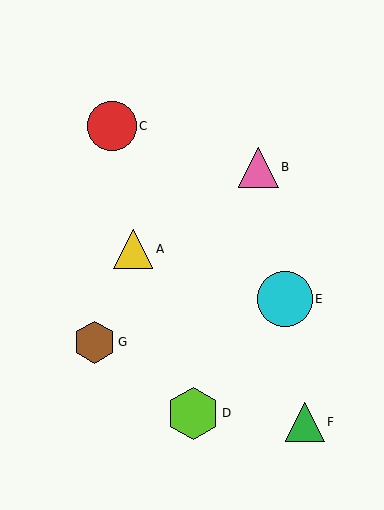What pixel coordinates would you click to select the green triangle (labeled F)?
Click at (305, 422) to select the green triangle F.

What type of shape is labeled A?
Shape A is a yellow triangle.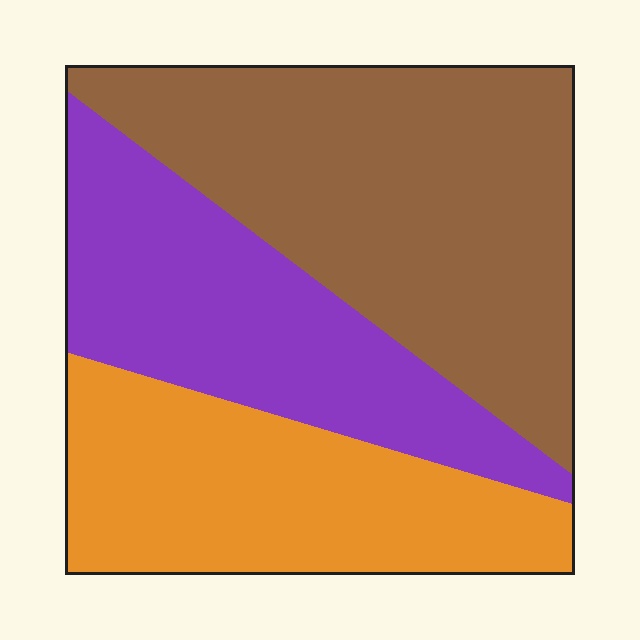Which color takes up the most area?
Brown, at roughly 45%.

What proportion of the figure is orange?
Orange covers roughly 30% of the figure.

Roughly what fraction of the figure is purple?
Purple covers 28% of the figure.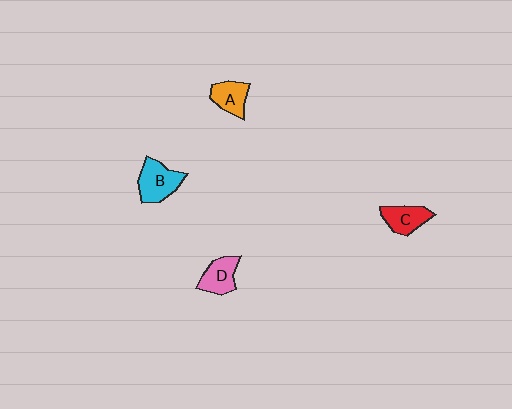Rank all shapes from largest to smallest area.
From largest to smallest: B (cyan), D (pink), C (red), A (orange).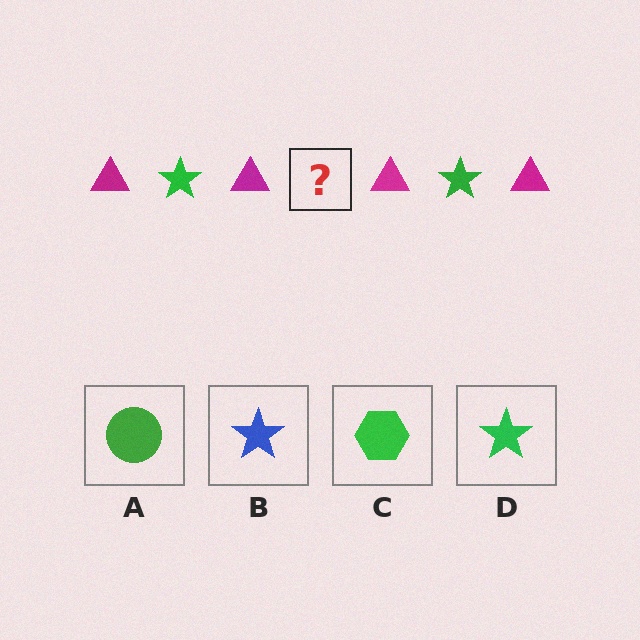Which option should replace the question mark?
Option D.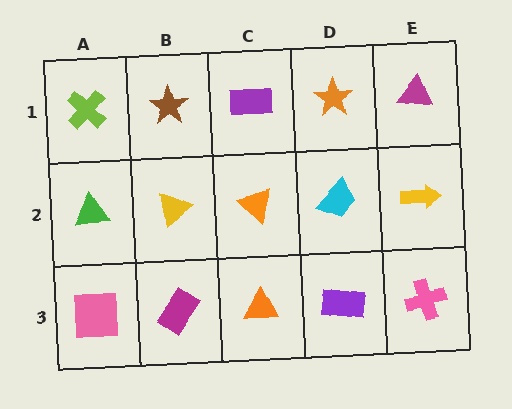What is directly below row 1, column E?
A yellow arrow.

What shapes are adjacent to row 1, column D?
A cyan trapezoid (row 2, column D), a purple rectangle (row 1, column C), a magenta triangle (row 1, column E).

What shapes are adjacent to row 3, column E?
A yellow arrow (row 2, column E), a purple rectangle (row 3, column D).